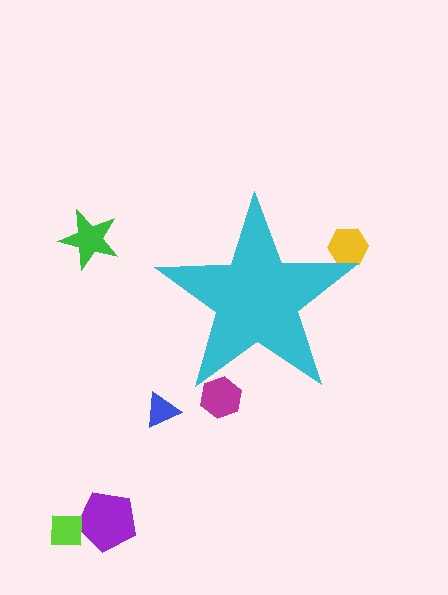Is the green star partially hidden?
No, the green star is fully visible.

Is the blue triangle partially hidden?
No, the blue triangle is fully visible.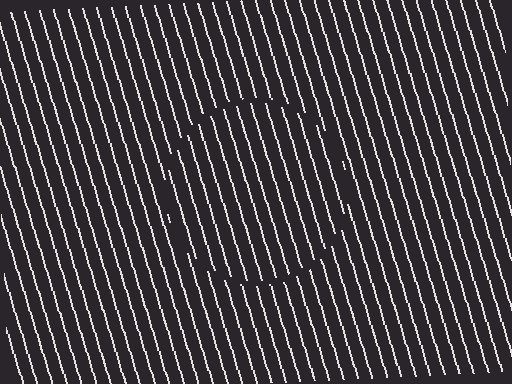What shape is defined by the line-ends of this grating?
An illusory circle. The interior of the shape contains the same grating, shifted by half a period — the contour is defined by the phase discontinuity where line-ends from the inner and outer gratings abut.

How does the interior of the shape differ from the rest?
The interior of the shape contains the same grating, shifted by half a period — the contour is defined by the phase discontinuity where line-ends from the inner and outer gratings abut.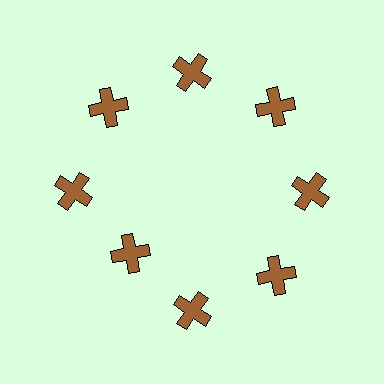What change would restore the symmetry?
The symmetry would be restored by moving it outward, back onto the ring so that all 8 crosses sit at equal angles and equal distance from the center.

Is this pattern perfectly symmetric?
No. The 8 brown crosses are arranged in a ring, but one element near the 8 o'clock position is pulled inward toward the center, breaking the 8-fold rotational symmetry.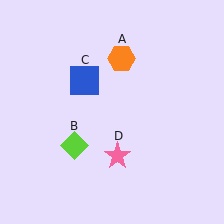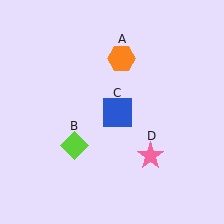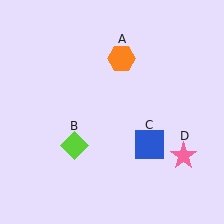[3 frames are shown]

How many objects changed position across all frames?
2 objects changed position: blue square (object C), pink star (object D).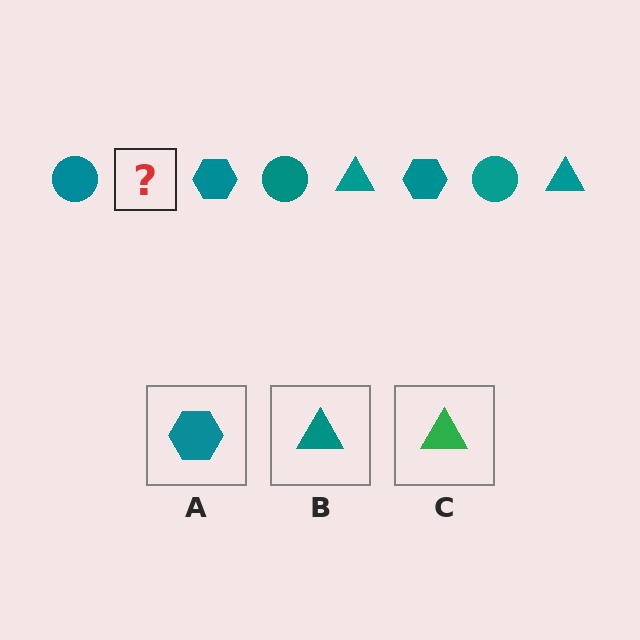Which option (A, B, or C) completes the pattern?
B.